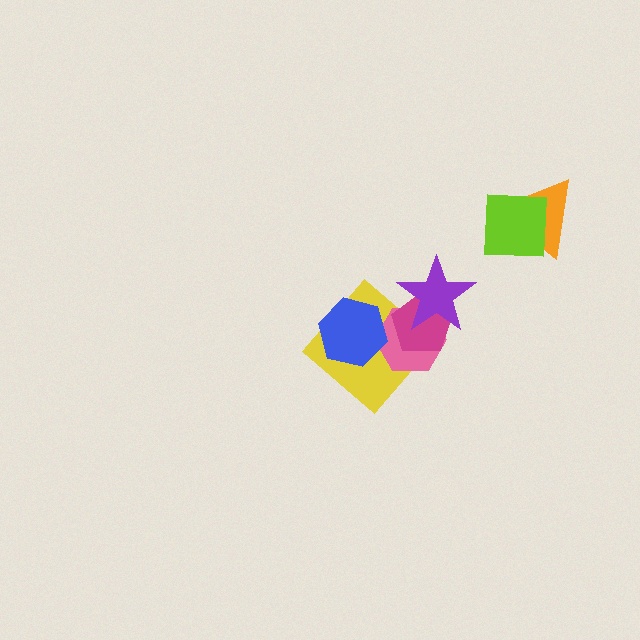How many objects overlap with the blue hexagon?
2 objects overlap with the blue hexagon.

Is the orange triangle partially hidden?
Yes, it is partially covered by another shape.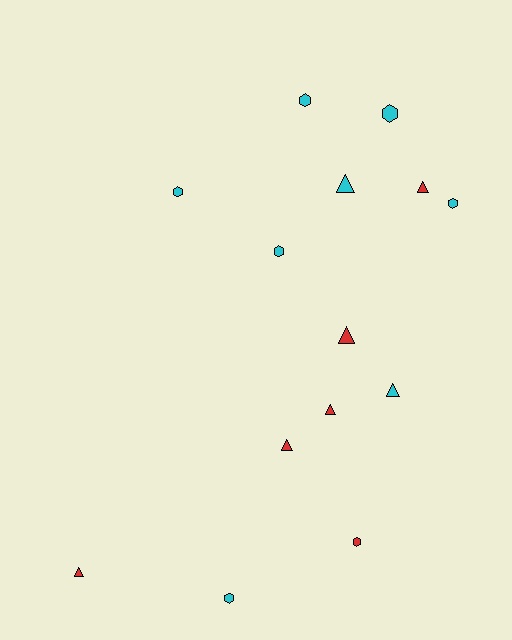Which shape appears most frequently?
Triangle, with 7 objects.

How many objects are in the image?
There are 14 objects.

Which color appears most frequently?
Cyan, with 8 objects.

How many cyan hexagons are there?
There are 6 cyan hexagons.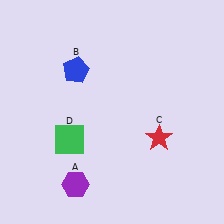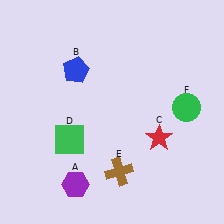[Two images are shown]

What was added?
A brown cross (E), a green circle (F) were added in Image 2.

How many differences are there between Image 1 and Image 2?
There are 2 differences between the two images.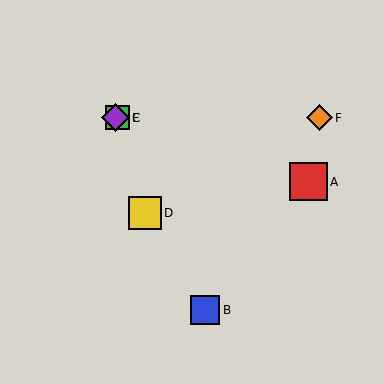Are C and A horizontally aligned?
No, C is at y≈118 and A is at y≈182.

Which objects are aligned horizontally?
Objects C, E, F are aligned horizontally.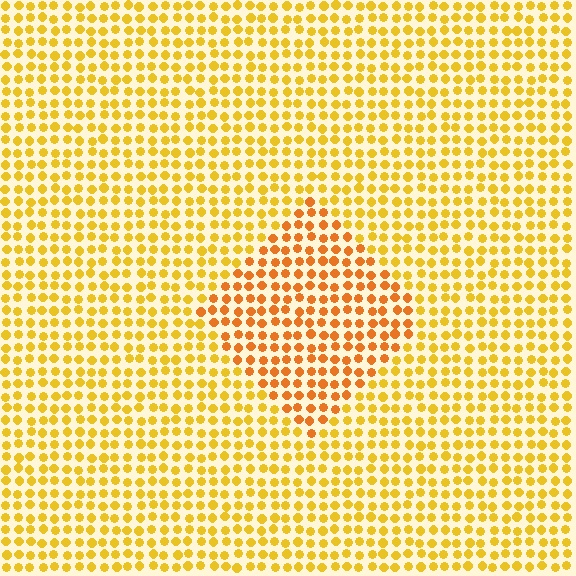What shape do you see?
I see a diamond.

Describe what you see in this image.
The image is filled with small yellow elements in a uniform arrangement. A diamond-shaped region is visible where the elements are tinted to a slightly different hue, forming a subtle color boundary.